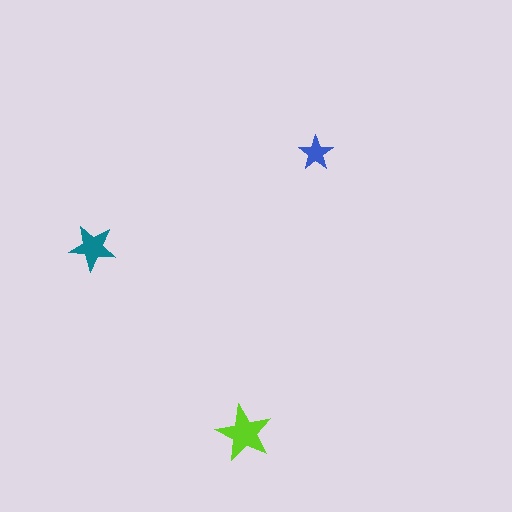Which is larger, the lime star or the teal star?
The lime one.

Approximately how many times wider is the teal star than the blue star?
About 1.5 times wider.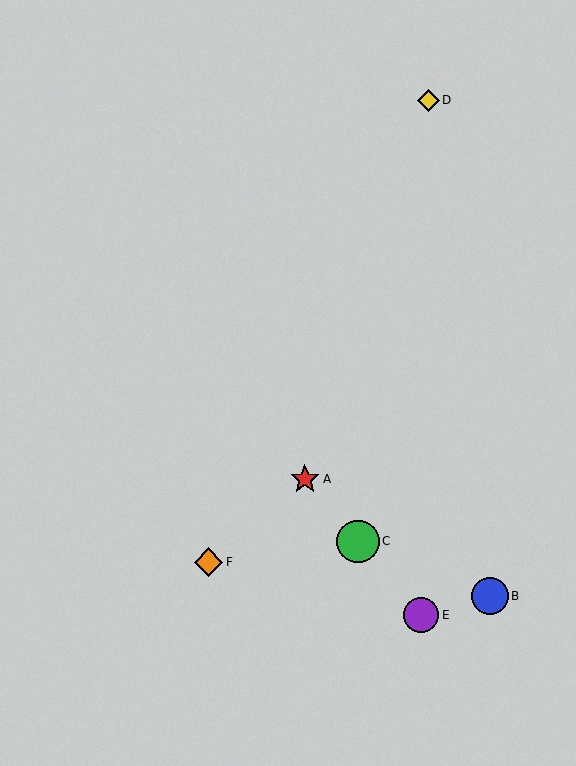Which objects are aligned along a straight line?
Objects A, C, E are aligned along a straight line.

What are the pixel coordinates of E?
Object E is at (421, 615).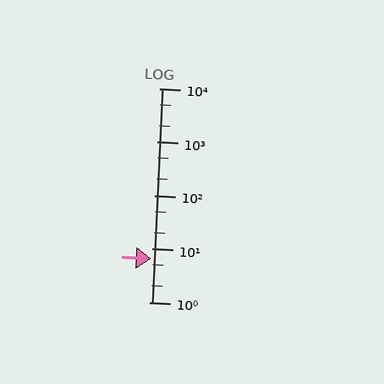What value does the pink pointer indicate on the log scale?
The pointer indicates approximately 6.5.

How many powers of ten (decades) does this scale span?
The scale spans 4 decades, from 1 to 10000.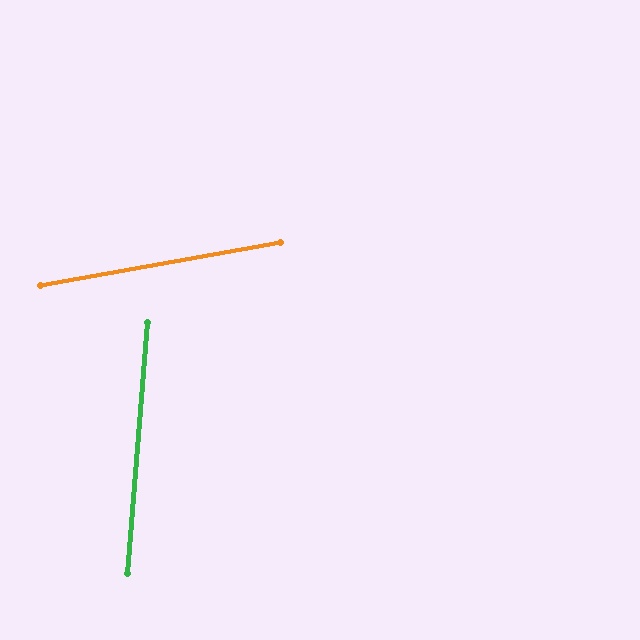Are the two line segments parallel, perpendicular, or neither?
Neither parallel nor perpendicular — they differ by about 75°.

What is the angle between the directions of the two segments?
Approximately 75 degrees.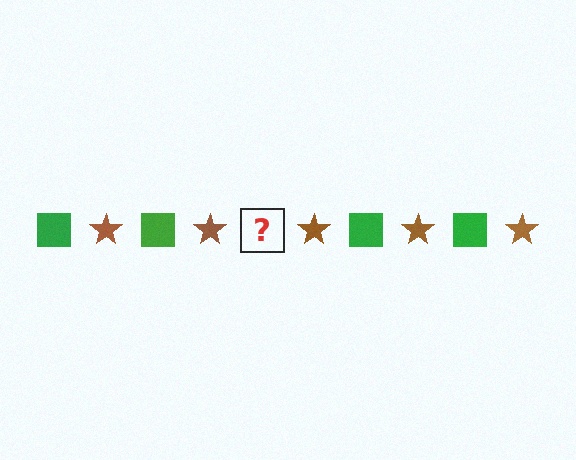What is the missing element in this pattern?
The missing element is a green square.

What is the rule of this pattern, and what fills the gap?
The rule is that the pattern alternates between green square and brown star. The gap should be filled with a green square.